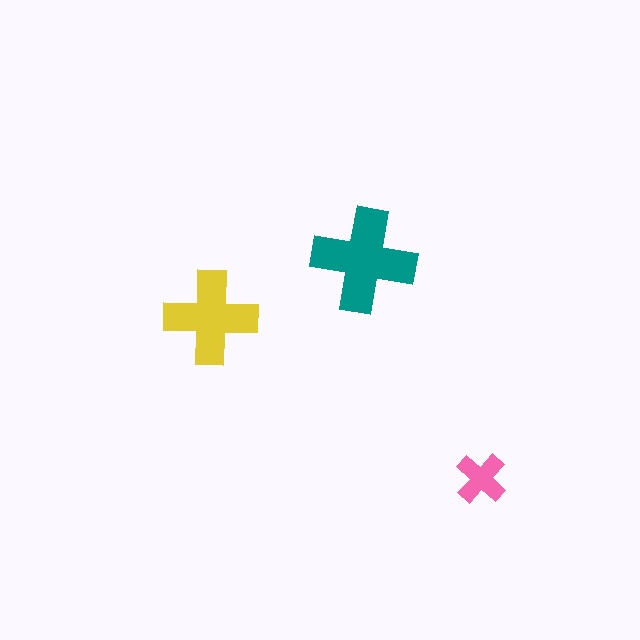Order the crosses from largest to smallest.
the teal one, the yellow one, the pink one.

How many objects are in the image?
There are 3 objects in the image.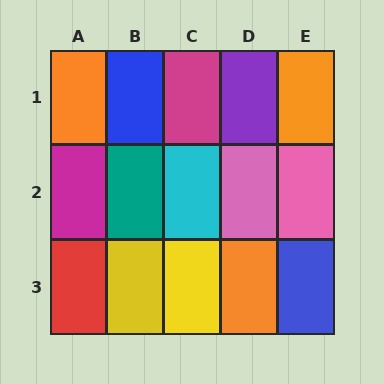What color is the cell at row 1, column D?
Purple.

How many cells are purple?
1 cell is purple.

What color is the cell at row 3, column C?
Yellow.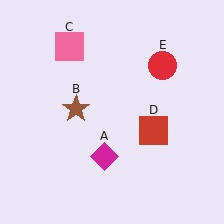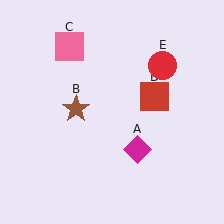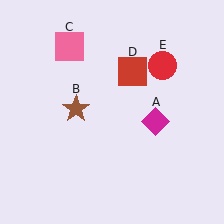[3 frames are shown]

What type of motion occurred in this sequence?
The magenta diamond (object A), red square (object D) rotated counterclockwise around the center of the scene.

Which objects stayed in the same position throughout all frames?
Brown star (object B) and pink square (object C) and red circle (object E) remained stationary.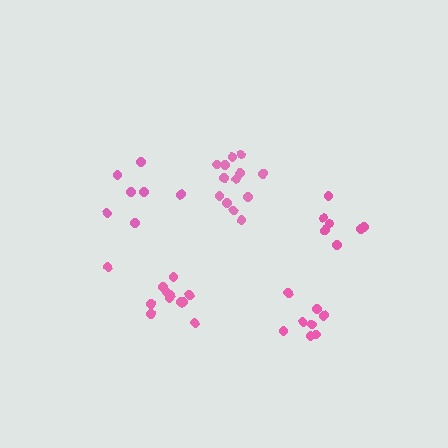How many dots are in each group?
Group 1: 8 dots, Group 2: 13 dots, Group 3: 7 dots, Group 4: 7 dots, Group 5: 12 dots (47 total).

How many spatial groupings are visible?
There are 5 spatial groupings.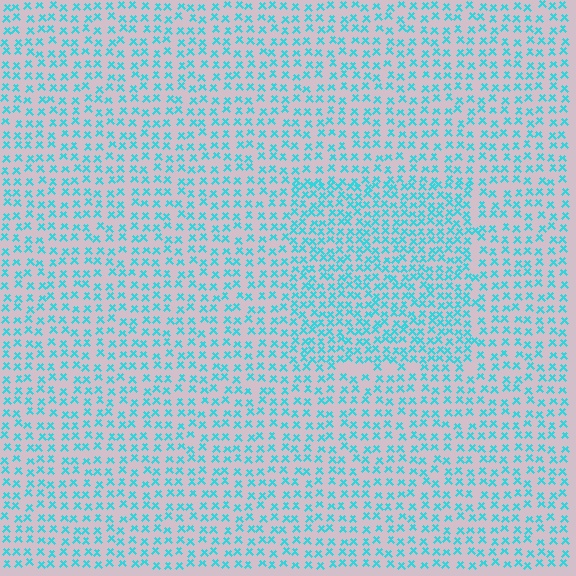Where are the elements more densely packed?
The elements are more densely packed inside the rectangle boundary.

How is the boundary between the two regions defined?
The boundary is defined by a change in element density (approximately 1.6x ratio). All elements are the same color, size, and shape.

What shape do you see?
I see a rectangle.